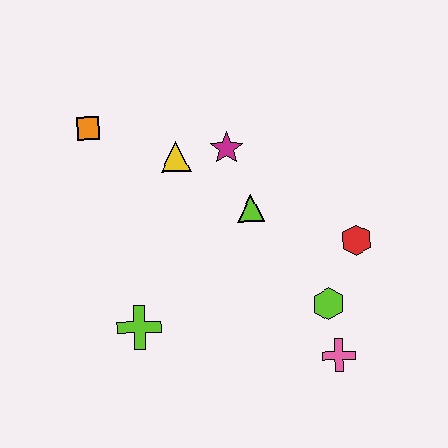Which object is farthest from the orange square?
The pink cross is farthest from the orange square.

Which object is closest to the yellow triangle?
The magenta star is closest to the yellow triangle.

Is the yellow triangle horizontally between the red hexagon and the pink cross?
No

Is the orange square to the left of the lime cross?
Yes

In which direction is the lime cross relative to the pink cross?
The lime cross is to the left of the pink cross.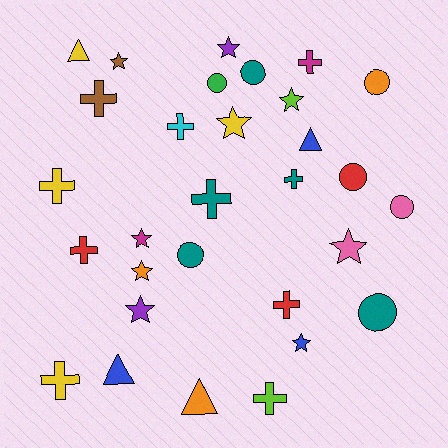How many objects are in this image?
There are 30 objects.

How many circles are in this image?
There are 7 circles.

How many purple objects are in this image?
There are 2 purple objects.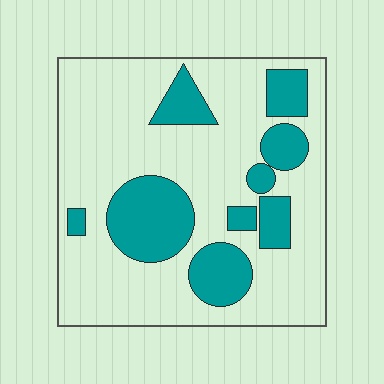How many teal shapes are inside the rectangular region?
9.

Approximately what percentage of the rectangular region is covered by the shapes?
Approximately 25%.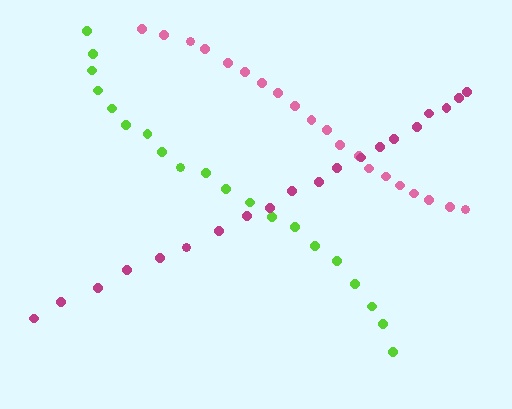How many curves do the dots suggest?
There are 3 distinct paths.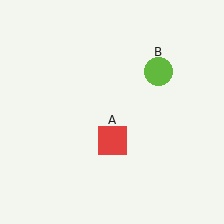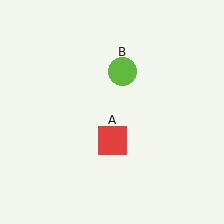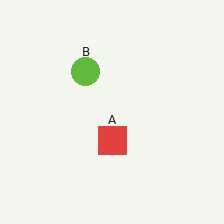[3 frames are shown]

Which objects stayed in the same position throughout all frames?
Red square (object A) remained stationary.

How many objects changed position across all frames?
1 object changed position: lime circle (object B).